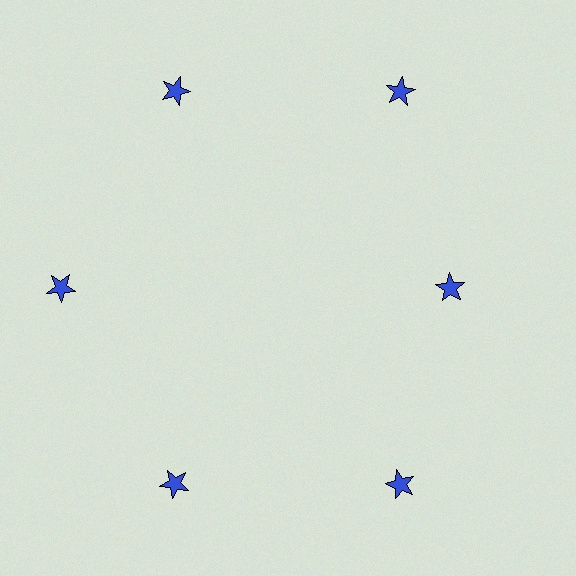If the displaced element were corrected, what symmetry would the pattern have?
It would have 6-fold rotational symmetry — the pattern would map onto itself every 60 degrees.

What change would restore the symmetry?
The symmetry would be restored by moving it outward, back onto the ring so that all 6 stars sit at equal angles and equal distance from the center.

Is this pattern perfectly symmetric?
No. The 6 blue stars are arranged in a ring, but one element near the 3 o'clock position is pulled inward toward the center, breaking the 6-fold rotational symmetry.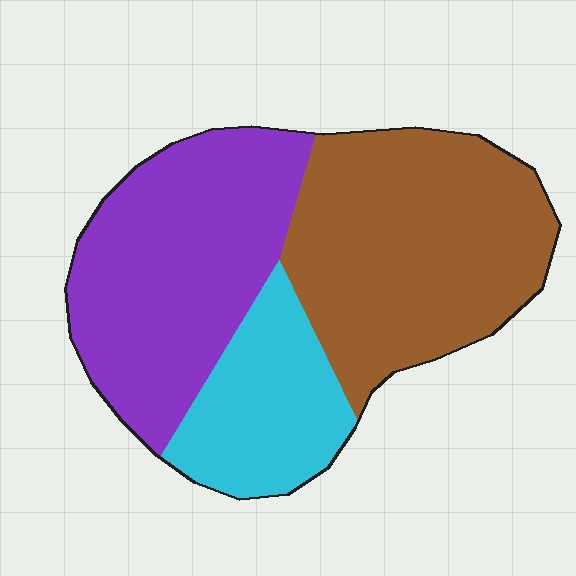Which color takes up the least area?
Cyan, at roughly 20%.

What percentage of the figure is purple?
Purple takes up about three eighths (3/8) of the figure.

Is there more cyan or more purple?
Purple.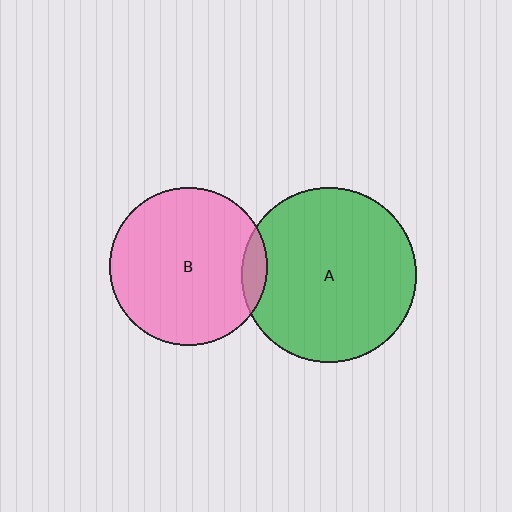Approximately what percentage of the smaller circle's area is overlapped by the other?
Approximately 10%.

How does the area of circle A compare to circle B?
Approximately 1.2 times.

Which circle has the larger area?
Circle A (green).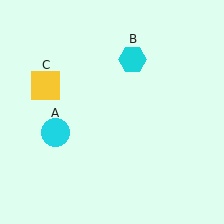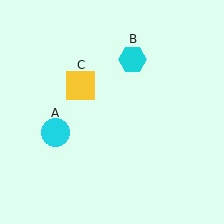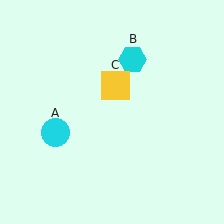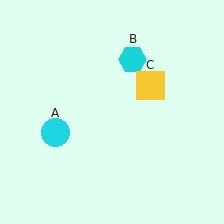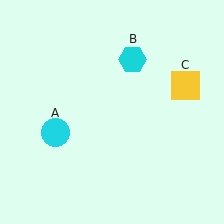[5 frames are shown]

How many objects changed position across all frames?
1 object changed position: yellow square (object C).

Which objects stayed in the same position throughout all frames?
Cyan circle (object A) and cyan hexagon (object B) remained stationary.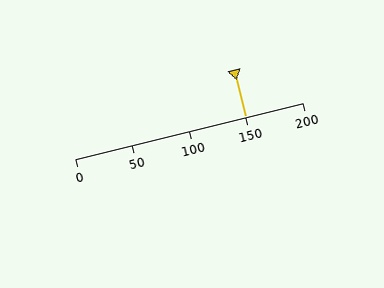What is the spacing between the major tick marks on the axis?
The major ticks are spaced 50 apart.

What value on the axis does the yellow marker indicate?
The marker indicates approximately 150.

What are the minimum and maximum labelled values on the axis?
The axis runs from 0 to 200.